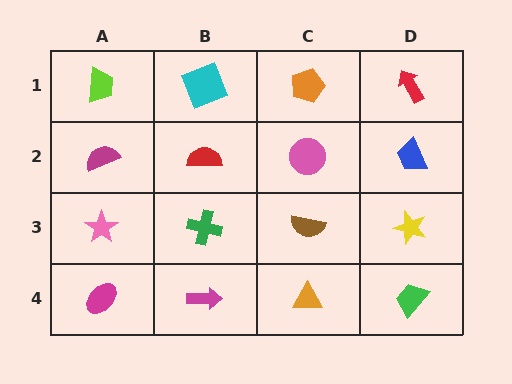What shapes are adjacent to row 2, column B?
A cyan square (row 1, column B), a green cross (row 3, column B), a magenta semicircle (row 2, column A), a pink circle (row 2, column C).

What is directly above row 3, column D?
A blue trapezoid.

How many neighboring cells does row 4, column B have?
3.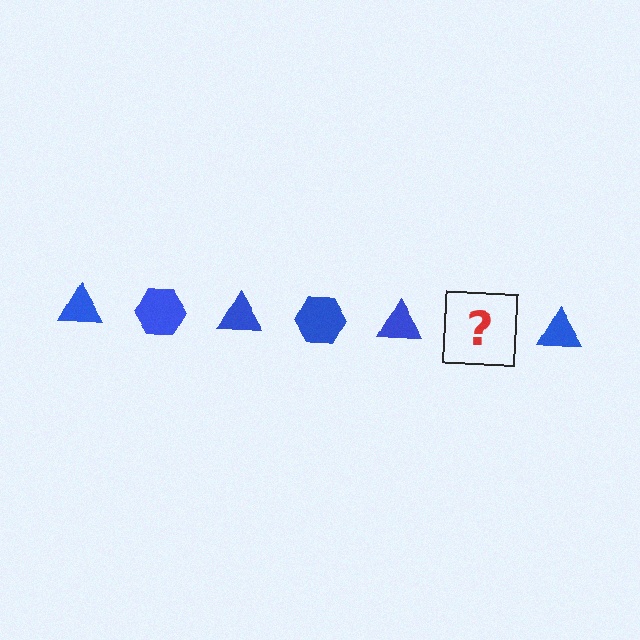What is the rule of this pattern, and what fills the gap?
The rule is that the pattern cycles through triangle, hexagon shapes in blue. The gap should be filled with a blue hexagon.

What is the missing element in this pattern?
The missing element is a blue hexagon.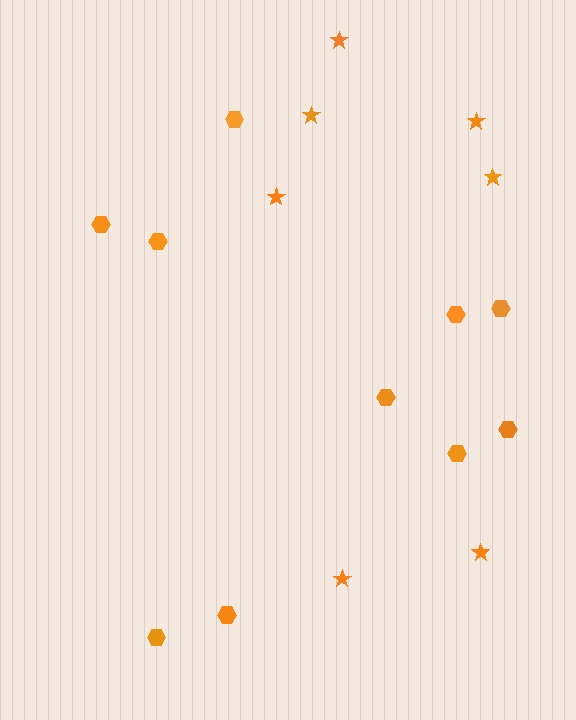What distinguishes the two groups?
There are 2 groups: one group of hexagons (10) and one group of stars (7).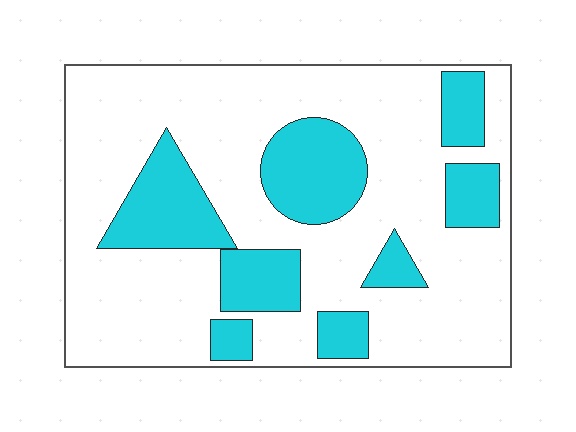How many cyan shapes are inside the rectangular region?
8.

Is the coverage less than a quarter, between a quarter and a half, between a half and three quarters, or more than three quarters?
Between a quarter and a half.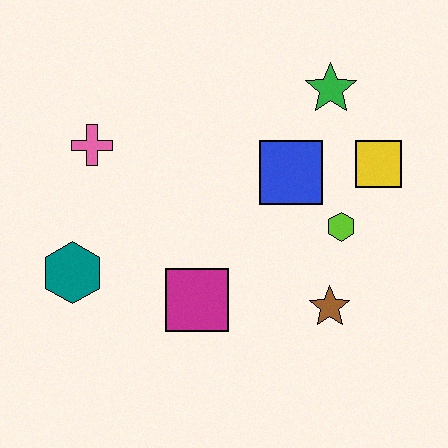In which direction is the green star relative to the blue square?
The green star is above the blue square.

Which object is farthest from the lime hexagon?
The teal hexagon is farthest from the lime hexagon.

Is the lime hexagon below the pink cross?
Yes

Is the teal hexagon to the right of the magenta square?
No